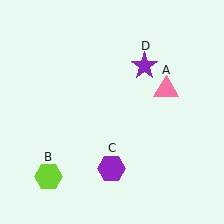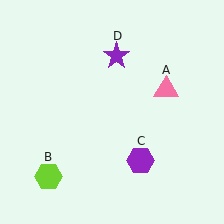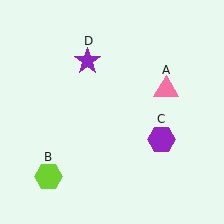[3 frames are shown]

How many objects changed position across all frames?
2 objects changed position: purple hexagon (object C), purple star (object D).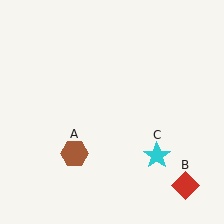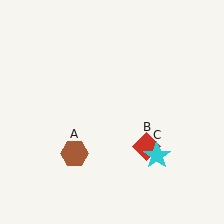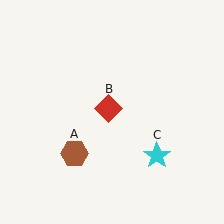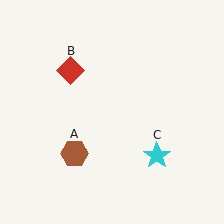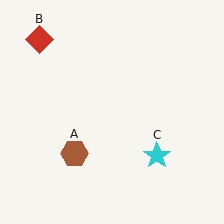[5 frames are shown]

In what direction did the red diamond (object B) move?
The red diamond (object B) moved up and to the left.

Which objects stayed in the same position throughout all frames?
Brown hexagon (object A) and cyan star (object C) remained stationary.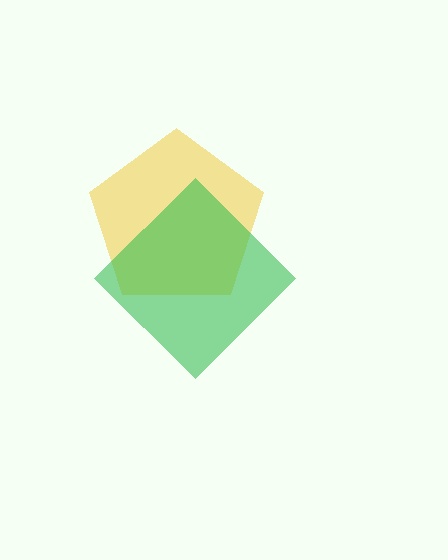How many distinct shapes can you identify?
There are 2 distinct shapes: a yellow pentagon, a green diamond.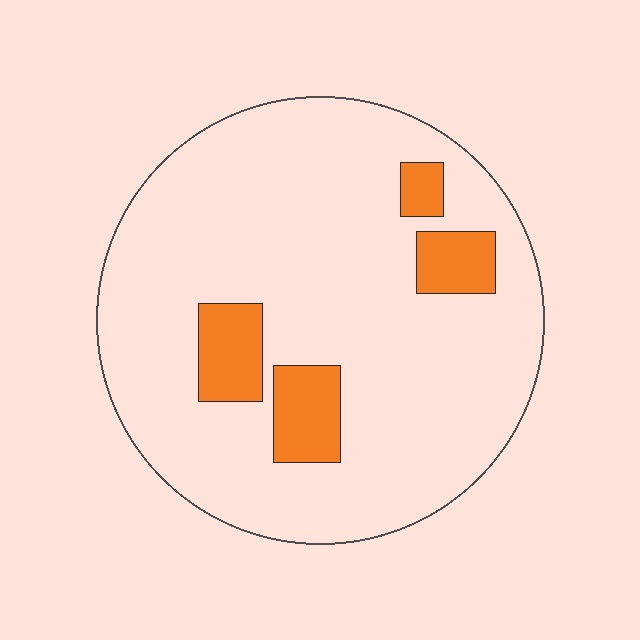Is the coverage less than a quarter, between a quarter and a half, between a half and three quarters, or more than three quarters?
Less than a quarter.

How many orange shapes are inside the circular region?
4.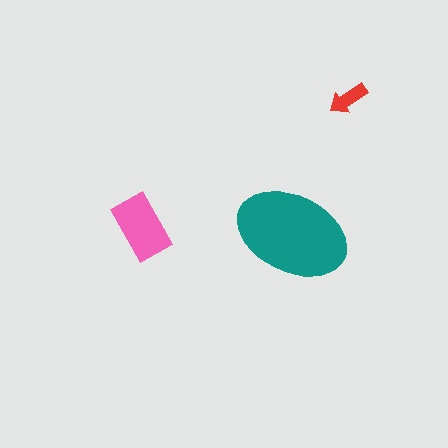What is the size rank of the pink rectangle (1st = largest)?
2nd.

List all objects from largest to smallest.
The teal ellipse, the pink rectangle, the red arrow.